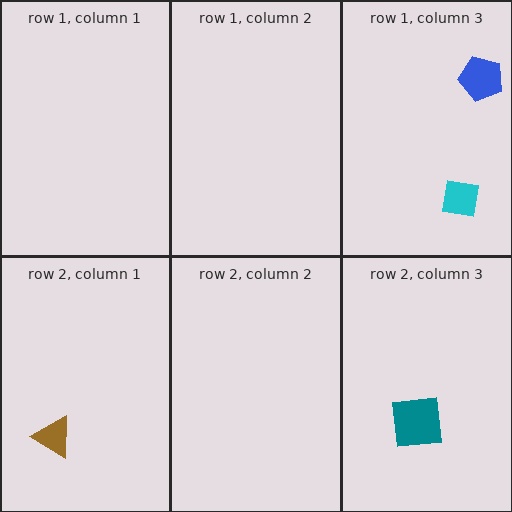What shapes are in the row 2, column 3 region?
The teal square.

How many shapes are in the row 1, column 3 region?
2.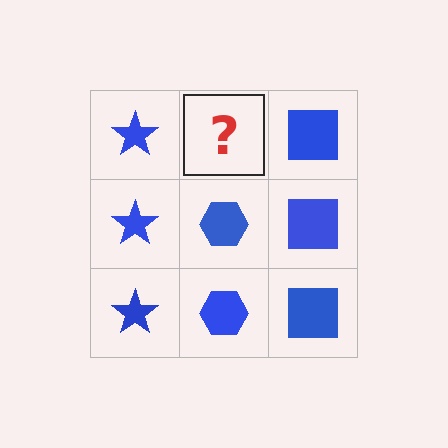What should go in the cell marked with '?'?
The missing cell should contain a blue hexagon.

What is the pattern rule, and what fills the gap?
The rule is that each column has a consistent shape. The gap should be filled with a blue hexagon.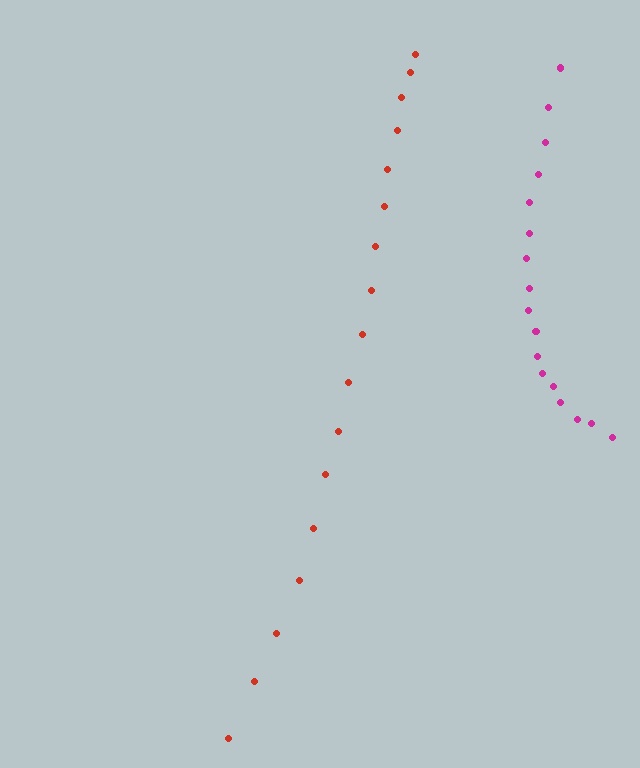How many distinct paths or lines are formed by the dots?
There are 2 distinct paths.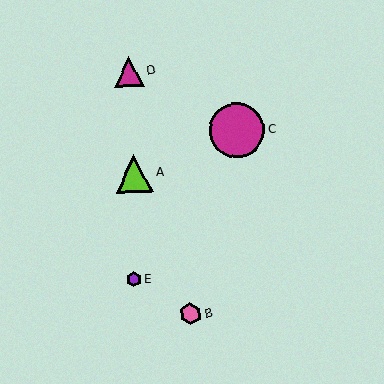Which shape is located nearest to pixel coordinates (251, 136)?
The magenta circle (labeled C) at (237, 130) is nearest to that location.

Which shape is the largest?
The magenta circle (labeled C) is the largest.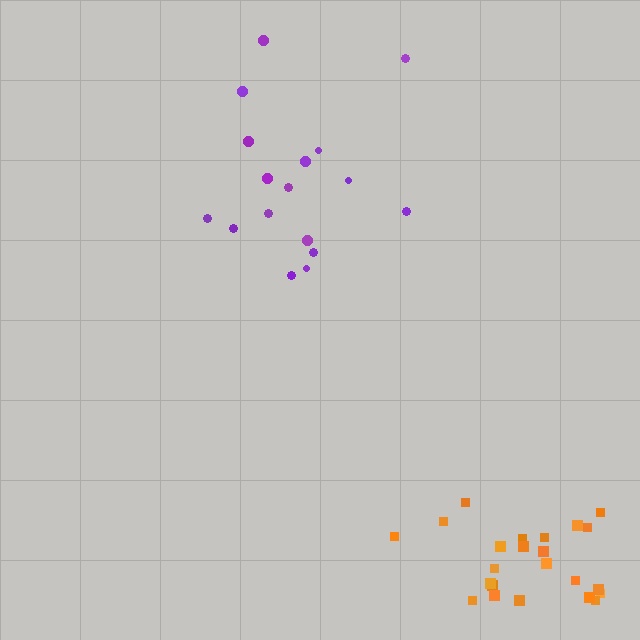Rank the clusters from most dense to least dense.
orange, purple.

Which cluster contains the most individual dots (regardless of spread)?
Orange (23).